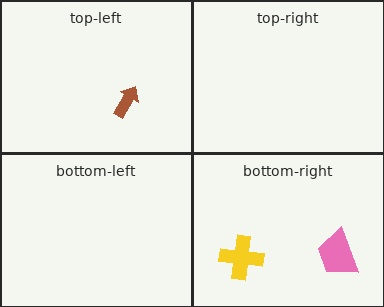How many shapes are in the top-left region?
1.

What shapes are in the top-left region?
The brown arrow.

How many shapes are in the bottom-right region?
2.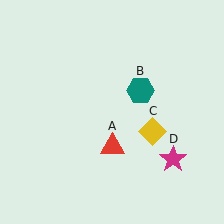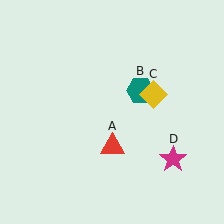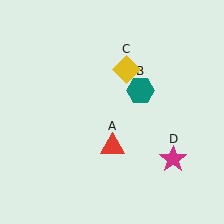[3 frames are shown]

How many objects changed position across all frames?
1 object changed position: yellow diamond (object C).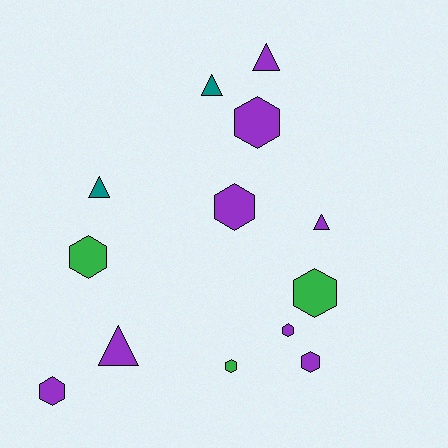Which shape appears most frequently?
Hexagon, with 8 objects.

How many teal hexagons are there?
There are no teal hexagons.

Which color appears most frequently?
Purple, with 8 objects.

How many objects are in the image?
There are 13 objects.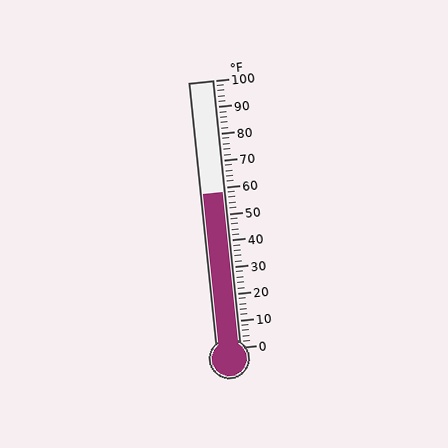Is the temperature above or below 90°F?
The temperature is below 90°F.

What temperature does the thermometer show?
The thermometer shows approximately 58°F.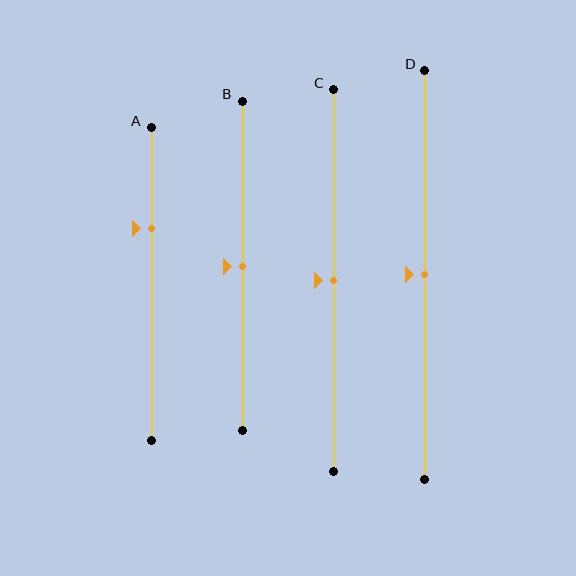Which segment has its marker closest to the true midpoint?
Segment B has its marker closest to the true midpoint.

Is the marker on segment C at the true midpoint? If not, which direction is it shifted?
Yes, the marker on segment C is at the true midpoint.